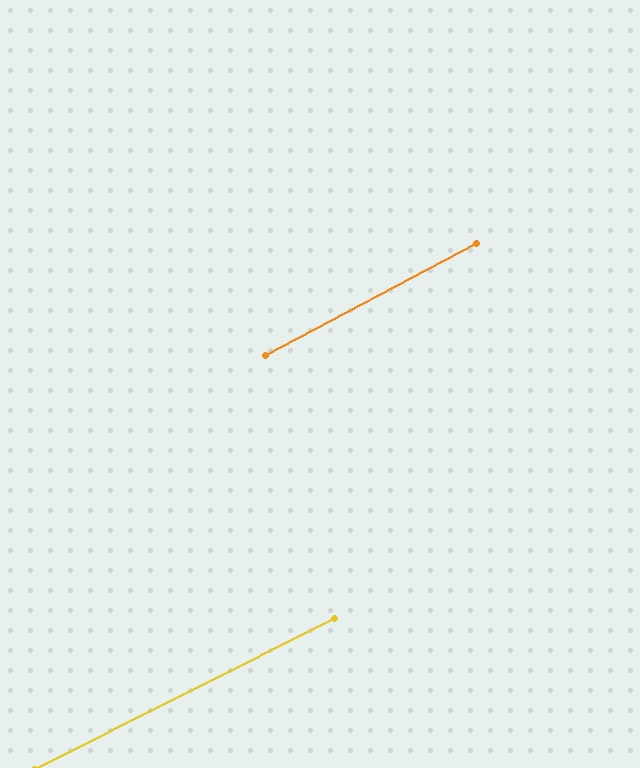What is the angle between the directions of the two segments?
Approximately 1 degree.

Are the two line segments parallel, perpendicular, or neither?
Parallel — their directions differ by only 1.2°.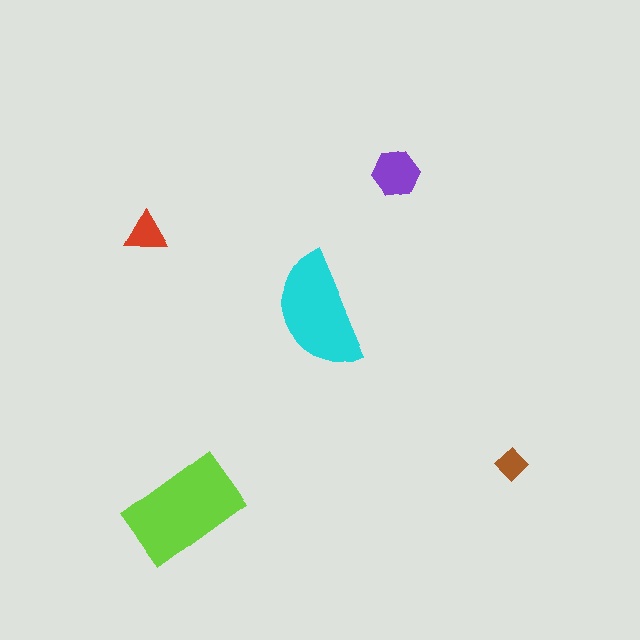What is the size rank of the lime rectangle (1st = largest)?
1st.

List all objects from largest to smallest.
The lime rectangle, the cyan semicircle, the purple hexagon, the red triangle, the brown diamond.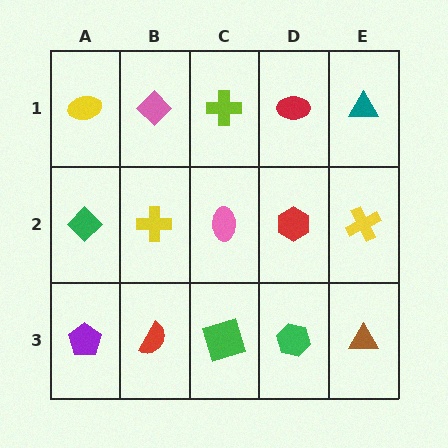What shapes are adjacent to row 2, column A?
A yellow ellipse (row 1, column A), a purple pentagon (row 3, column A), a yellow cross (row 2, column B).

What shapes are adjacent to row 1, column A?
A green diamond (row 2, column A), a pink diamond (row 1, column B).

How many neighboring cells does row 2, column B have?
4.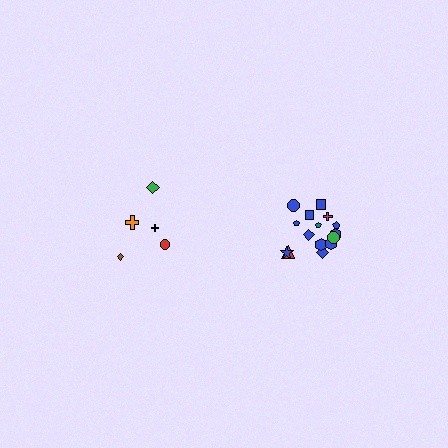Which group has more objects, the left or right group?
The right group.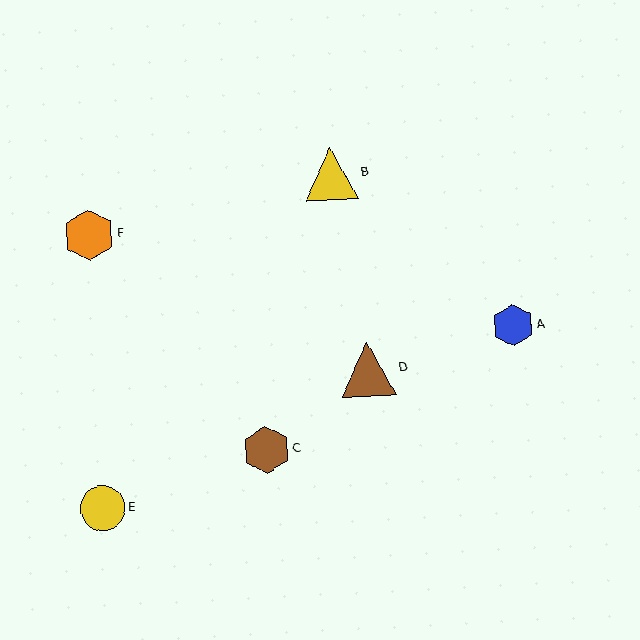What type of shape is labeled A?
Shape A is a blue hexagon.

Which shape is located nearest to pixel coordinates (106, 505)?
The yellow circle (labeled E) at (103, 508) is nearest to that location.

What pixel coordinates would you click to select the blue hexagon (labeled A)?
Click at (513, 325) to select the blue hexagon A.